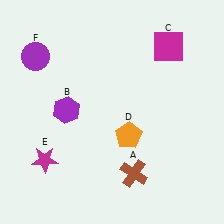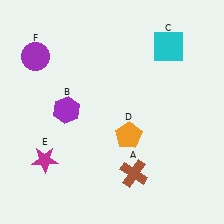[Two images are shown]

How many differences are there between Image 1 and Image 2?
There is 1 difference between the two images.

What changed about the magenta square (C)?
In Image 1, C is magenta. In Image 2, it changed to cyan.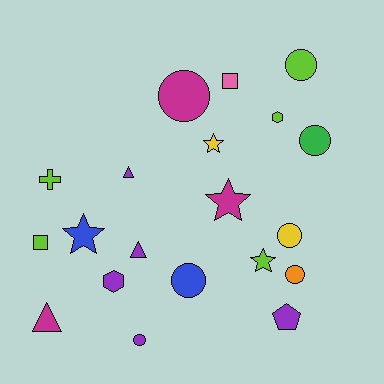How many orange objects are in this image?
There is 1 orange object.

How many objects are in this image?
There are 20 objects.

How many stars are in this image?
There are 4 stars.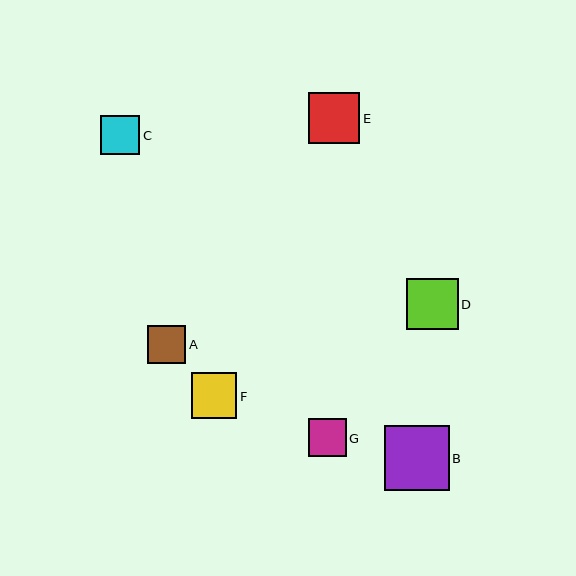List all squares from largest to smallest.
From largest to smallest: B, D, E, F, C, A, G.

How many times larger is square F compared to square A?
Square F is approximately 1.2 times the size of square A.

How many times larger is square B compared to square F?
Square B is approximately 1.4 times the size of square F.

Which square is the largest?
Square B is the largest with a size of approximately 64 pixels.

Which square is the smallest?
Square G is the smallest with a size of approximately 38 pixels.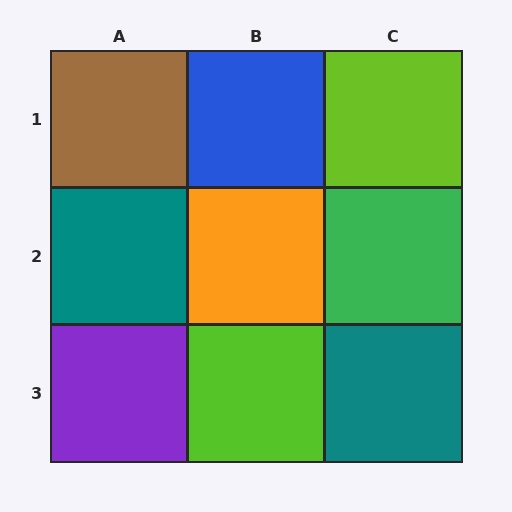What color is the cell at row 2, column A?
Teal.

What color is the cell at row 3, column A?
Purple.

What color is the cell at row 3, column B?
Lime.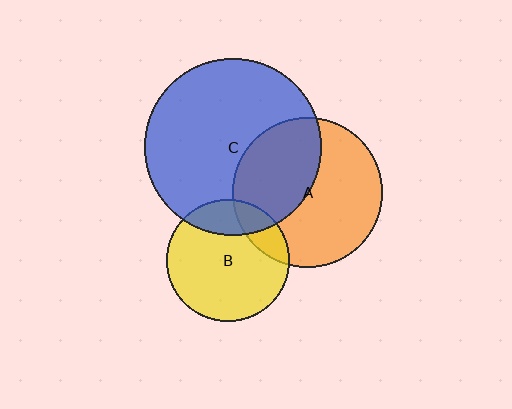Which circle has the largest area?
Circle C (blue).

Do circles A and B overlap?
Yes.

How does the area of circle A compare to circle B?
Approximately 1.5 times.